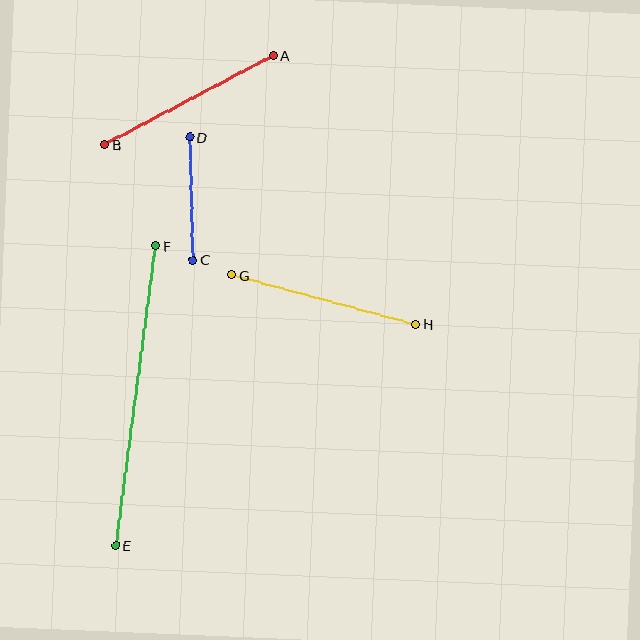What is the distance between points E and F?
The distance is approximately 303 pixels.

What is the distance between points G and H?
The distance is approximately 190 pixels.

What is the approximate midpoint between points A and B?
The midpoint is at approximately (189, 100) pixels.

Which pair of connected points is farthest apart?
Points E and F are farthest apart.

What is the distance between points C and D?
The distance is approximately 123 pixels.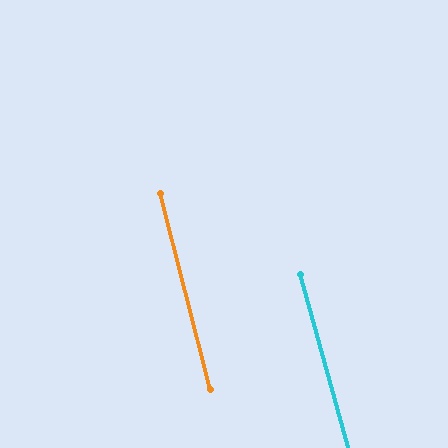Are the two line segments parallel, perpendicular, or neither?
Parallel — their directions differ by only 1.1°.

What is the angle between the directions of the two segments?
Approximately 1 degree.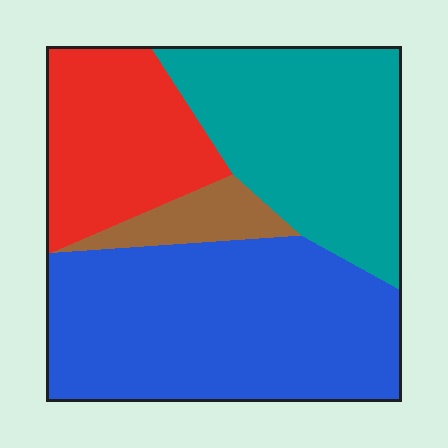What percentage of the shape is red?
Red takes up about one fifth (1/5) of the shape.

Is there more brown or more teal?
Teal.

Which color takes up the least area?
Brown, at roughly 5%.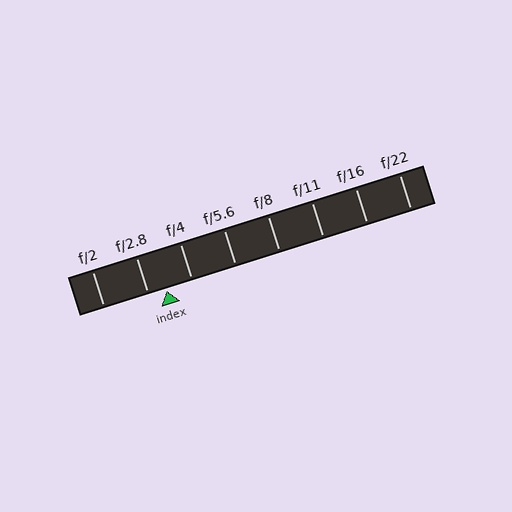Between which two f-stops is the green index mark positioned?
The index mark is between f/2.8 and f/4.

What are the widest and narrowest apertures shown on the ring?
The widest aperture shown is f/2 and the narrowest is f/22.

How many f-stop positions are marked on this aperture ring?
There are 8 f-stop positions marked.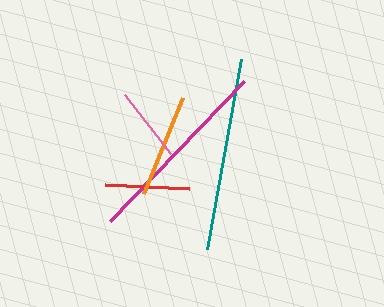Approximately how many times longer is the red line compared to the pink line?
The red line is approximately 1.1 times the length of the pink line.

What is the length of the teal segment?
The teal segment is approximately 193 pixels long.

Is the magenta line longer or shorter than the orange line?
The magenta line is longer than the orange line.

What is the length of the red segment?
The red segment is approximately 83 pixels long.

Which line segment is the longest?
The magenta line is the longest at approximately 194 pixels.